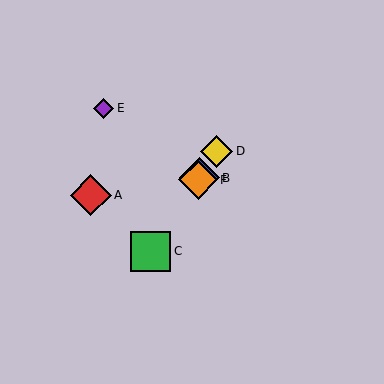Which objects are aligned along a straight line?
Objects B, C, D, F are aligned along a straight line.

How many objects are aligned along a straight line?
4 objects (B, C, D, F) are aligned along a straight line.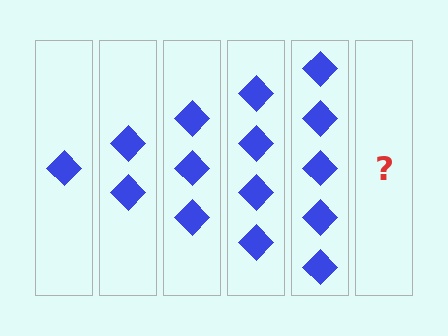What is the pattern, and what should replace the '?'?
The pattern is that each step adds one more diamond. The '?' should be 6 diamonds.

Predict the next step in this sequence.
The next step is 6 diamonds.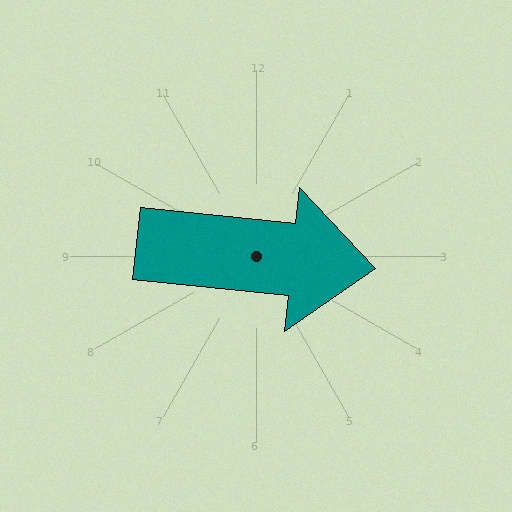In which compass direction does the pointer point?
East.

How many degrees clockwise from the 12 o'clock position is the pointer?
Approximately 96 degrees.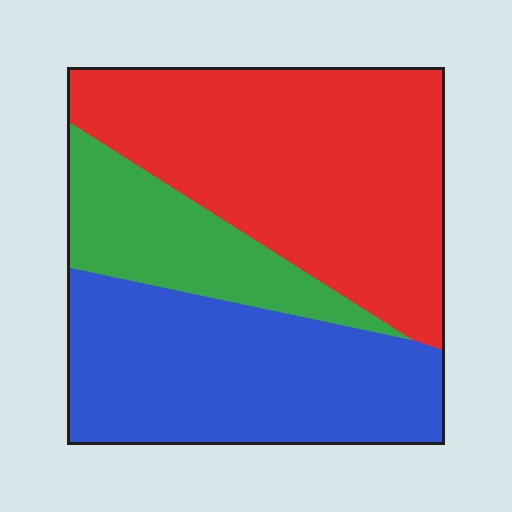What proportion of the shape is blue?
Blue covers around 35% of the shape.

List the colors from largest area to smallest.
From largest to smallest: red, blue, green.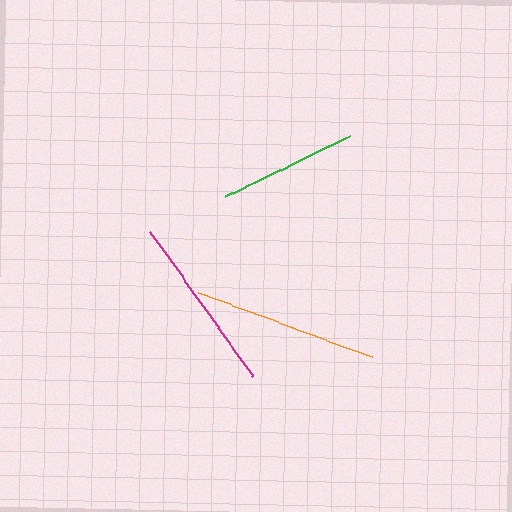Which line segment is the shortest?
The green line is the shortest at approximately 138 pixels.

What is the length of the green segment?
The green segment is approximately 138 pixels long.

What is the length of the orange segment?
The orange segment is approximately 185 pixels long.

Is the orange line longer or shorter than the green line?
The orange line is longer than the green line.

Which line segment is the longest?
The orange line is the longest at approximately 185 pixels.